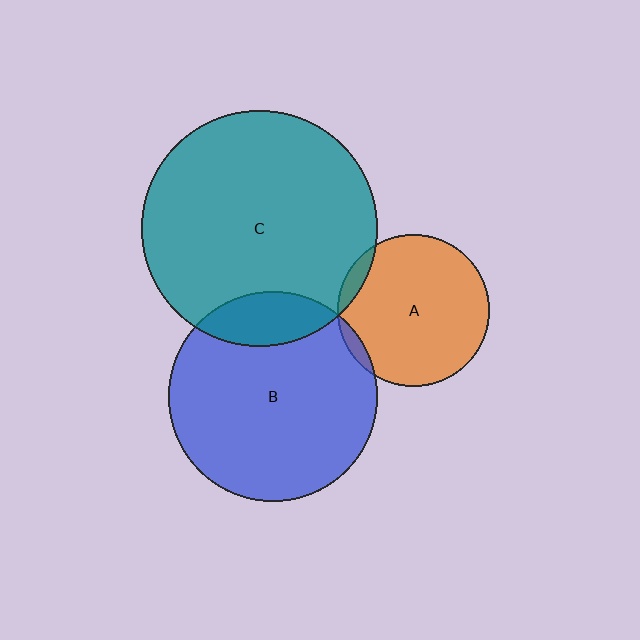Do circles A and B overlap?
Yes.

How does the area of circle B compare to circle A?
Approximately 1.9 times.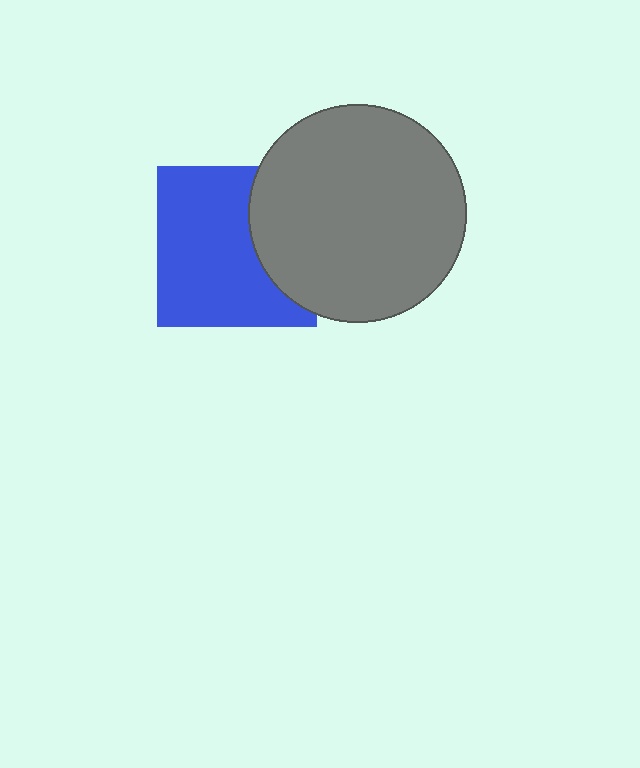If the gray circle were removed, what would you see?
You would see the complete blue square.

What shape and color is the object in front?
The object in front is a gray circle.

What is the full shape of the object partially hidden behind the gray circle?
The partially hidden object is a blue square.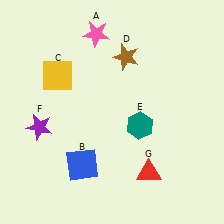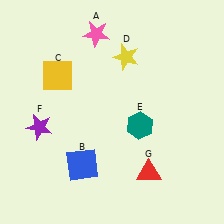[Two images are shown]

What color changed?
The star (D) changed from brown in Image 1 to yellow in Image 2.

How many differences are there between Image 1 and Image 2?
There is 1 difference between the two images.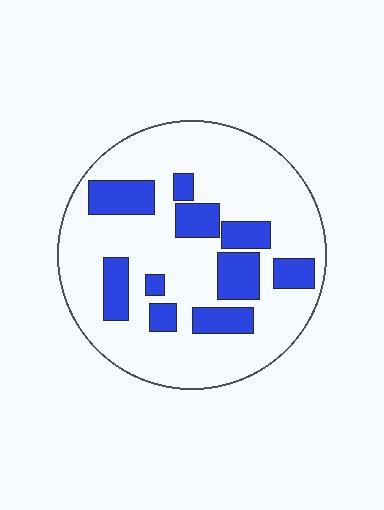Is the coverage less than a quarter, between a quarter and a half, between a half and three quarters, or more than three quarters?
Less than a quarter.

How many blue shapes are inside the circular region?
10.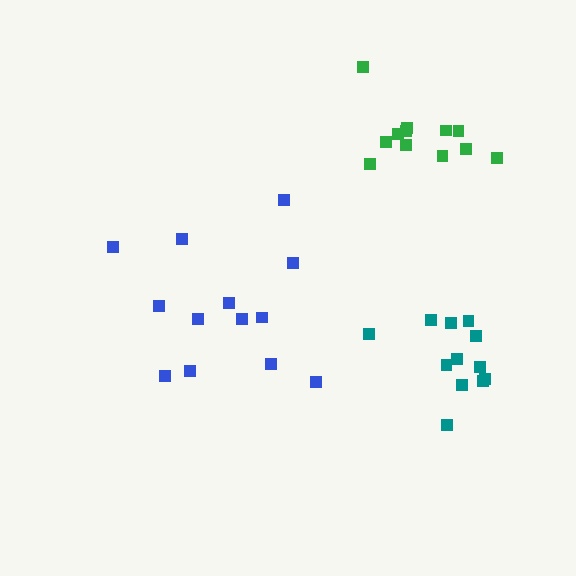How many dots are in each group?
Group 1: 13 dots, Group 2: 12 dots, Group 3: 12 dots (37 total).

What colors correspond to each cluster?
The clusters are colored: blue, green, teal.